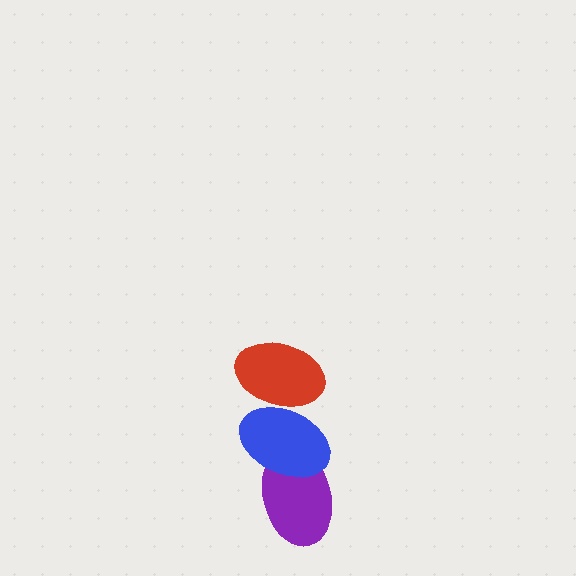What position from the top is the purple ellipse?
The purple ellipse is 3rd from the top.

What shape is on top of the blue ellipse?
The red ellipse is on top of the blue ellipse.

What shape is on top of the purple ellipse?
The blue ellipse is on top of the purple ellipse.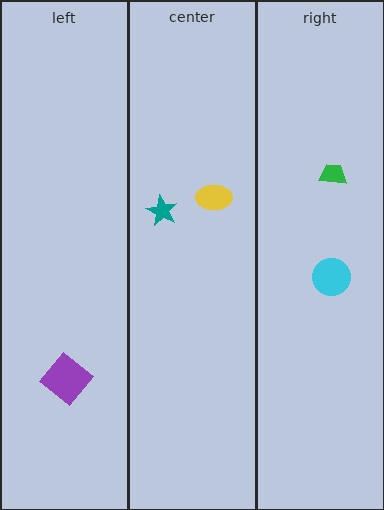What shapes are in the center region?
The teal star, the yellow ellipse.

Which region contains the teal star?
The center region.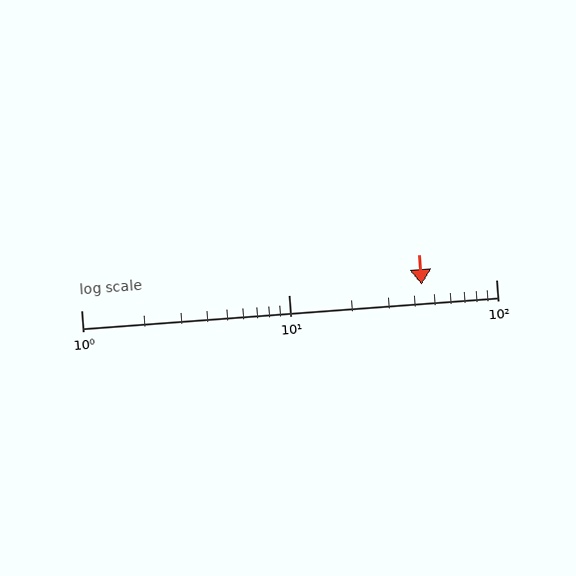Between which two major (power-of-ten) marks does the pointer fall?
The pointer is between 10 and 100.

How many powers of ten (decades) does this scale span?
The scale spans 2 decades, from 1 to 100.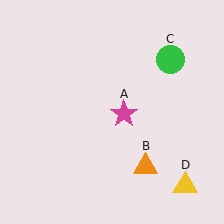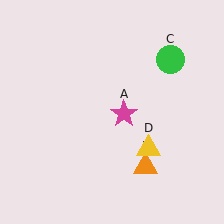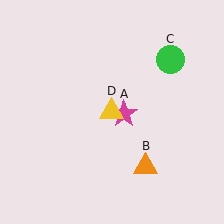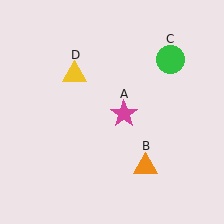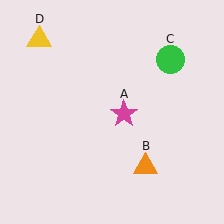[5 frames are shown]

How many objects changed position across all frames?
1 object changed position: yellow triangle (object D).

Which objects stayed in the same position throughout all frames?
Magenta star (object A) and orange triangle (object B) and green circle (object C) remained stationary.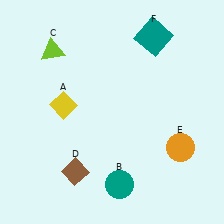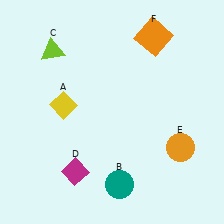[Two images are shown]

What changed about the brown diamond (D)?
In Image 1, D is brown. In Image 2, it changed to magenta.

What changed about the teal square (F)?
In Image 1, F is teal. In Image 2, it changed to orange.